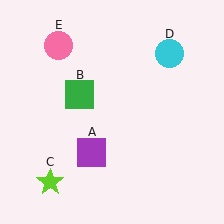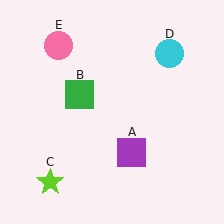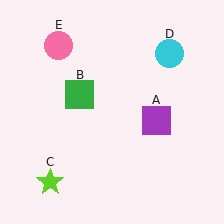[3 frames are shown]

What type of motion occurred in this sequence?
The purple square (object A) rotated counterclockwise around the center of the scene.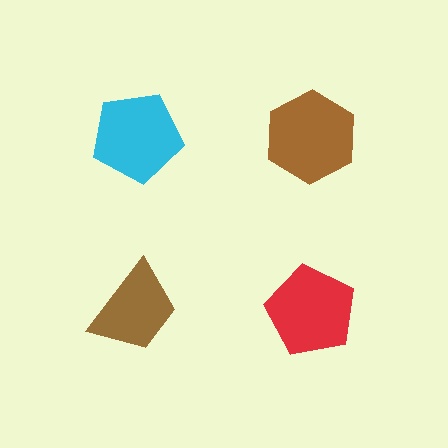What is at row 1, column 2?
A brown hexagon.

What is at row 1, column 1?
A cyan pentagon.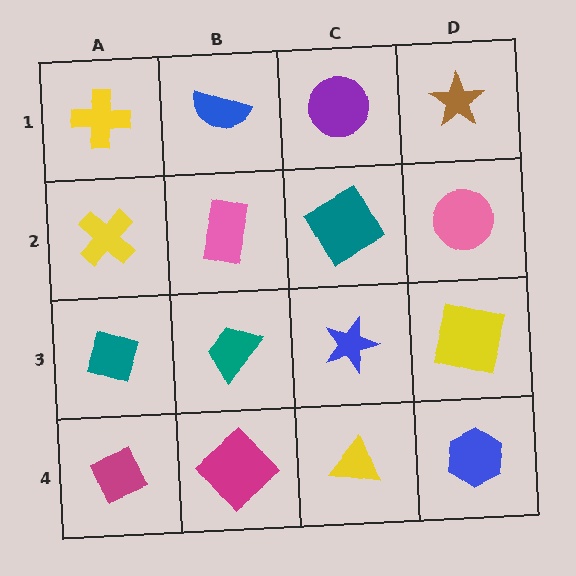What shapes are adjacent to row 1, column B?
A pink rectangle (row 2, column B), a yellow cross (row 1, column A), a purple circle (row 1, column C).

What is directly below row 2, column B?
A teal trapezoid.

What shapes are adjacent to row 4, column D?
A yellow square (row 3, column D), a yellow triangle (row 4, column C).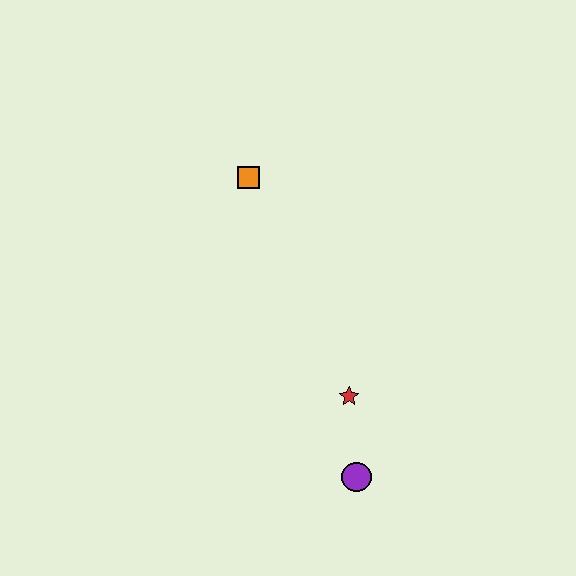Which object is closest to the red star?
The purple circle is closest to the red star.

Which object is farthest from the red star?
The orange square is farthest from the red star.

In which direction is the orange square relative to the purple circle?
The orange square is above the purple circle.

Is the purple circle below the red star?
Yes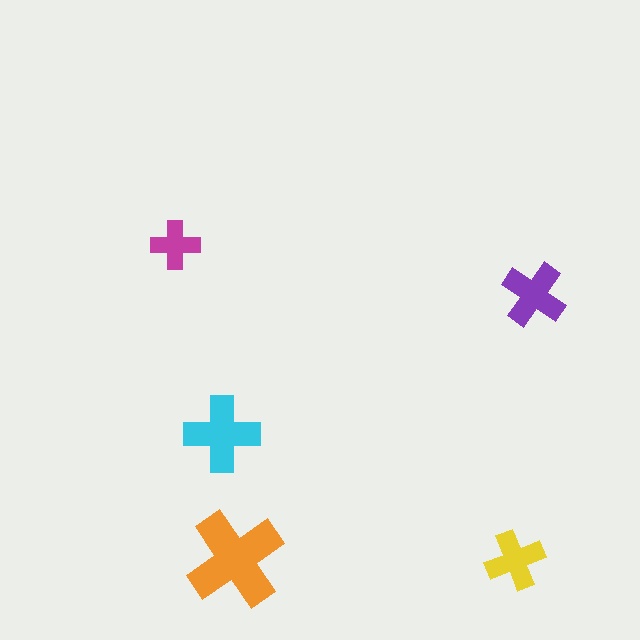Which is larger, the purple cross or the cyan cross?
The cyan one.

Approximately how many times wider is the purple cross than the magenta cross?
About 1.5 times wider.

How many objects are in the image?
There are 5 objects in the image.